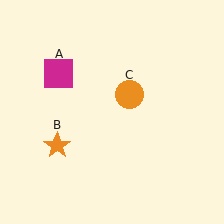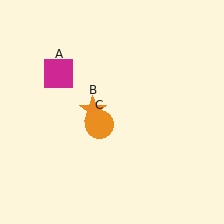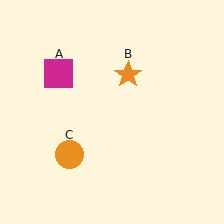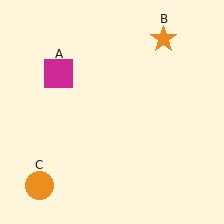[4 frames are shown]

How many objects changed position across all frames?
2 objects changed position: orange star (object B), orange circle (object C).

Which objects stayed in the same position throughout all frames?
Magenta square (object A) remained stationary.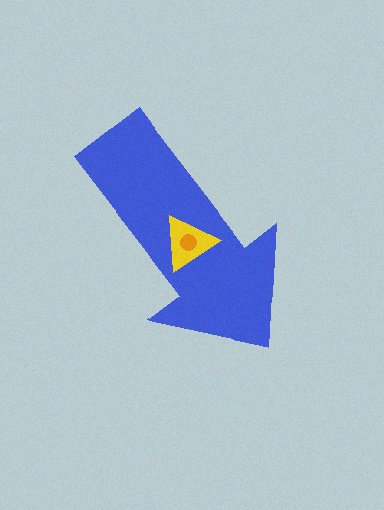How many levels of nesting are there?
3.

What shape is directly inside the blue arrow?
The yellow triangle.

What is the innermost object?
The orange circle.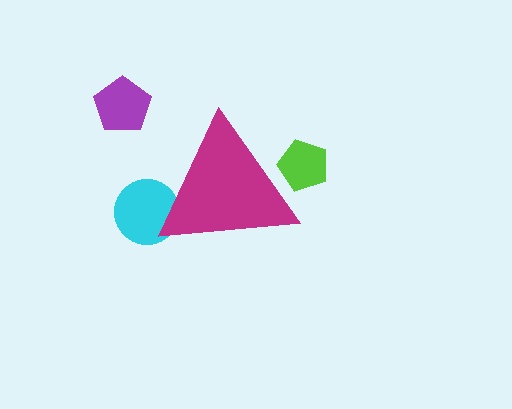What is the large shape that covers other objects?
A magenta triangle.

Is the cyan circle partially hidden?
Yes, the cyan circle is partially hidden behind the magenta triangle.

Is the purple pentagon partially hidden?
No, the purple pentagon is fully visible.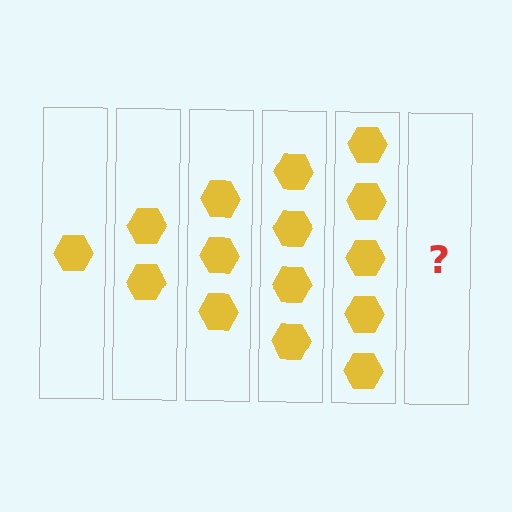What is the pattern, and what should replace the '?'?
The pattern is that each step adds one more hexagon. The '?' should be 6 hexagons.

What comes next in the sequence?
The next element should be 6 hexagons.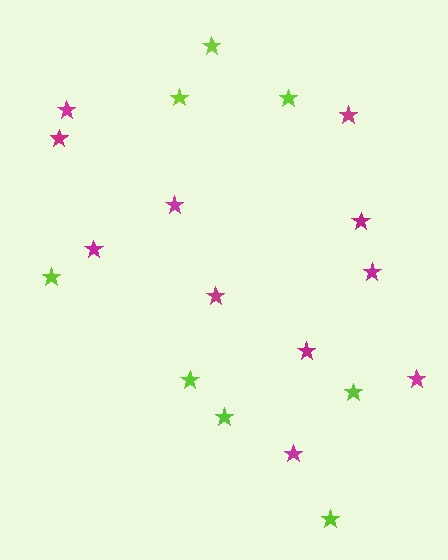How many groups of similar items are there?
There are 2 groups: one group of lime stars (8) and one group of magenta stars (11).